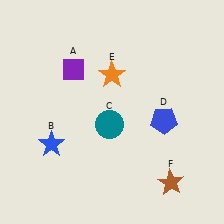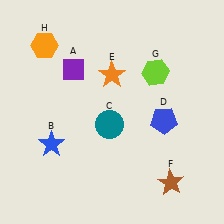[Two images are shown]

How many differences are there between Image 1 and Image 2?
There are 2 differences between the two images.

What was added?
A lime hexagon (G), an orange hexagon (H) were added in Image 2.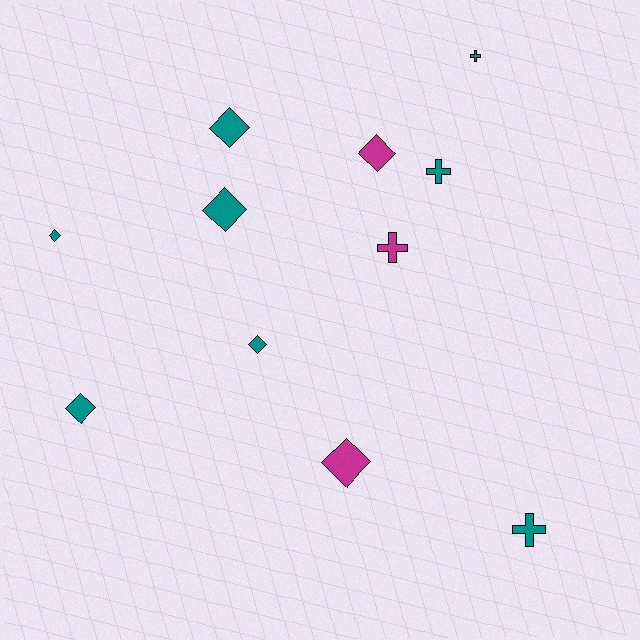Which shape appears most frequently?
Diamond, with 7 objects.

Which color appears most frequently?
Teal, with 8 objects.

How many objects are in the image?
There are 11 objects.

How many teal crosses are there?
There are 3 teal crosses.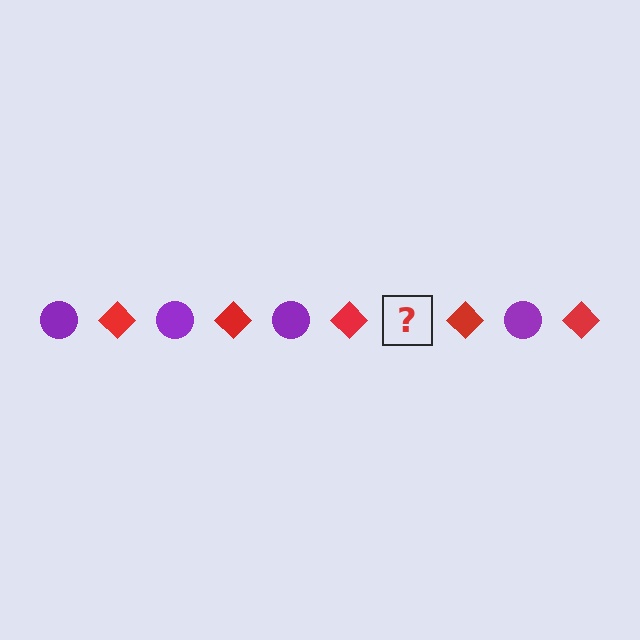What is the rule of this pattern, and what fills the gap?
The rule is that the pattern alternates between purple circle and red diamond. The gap should be filled with a purple circle.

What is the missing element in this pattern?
The missing element is a purple circle.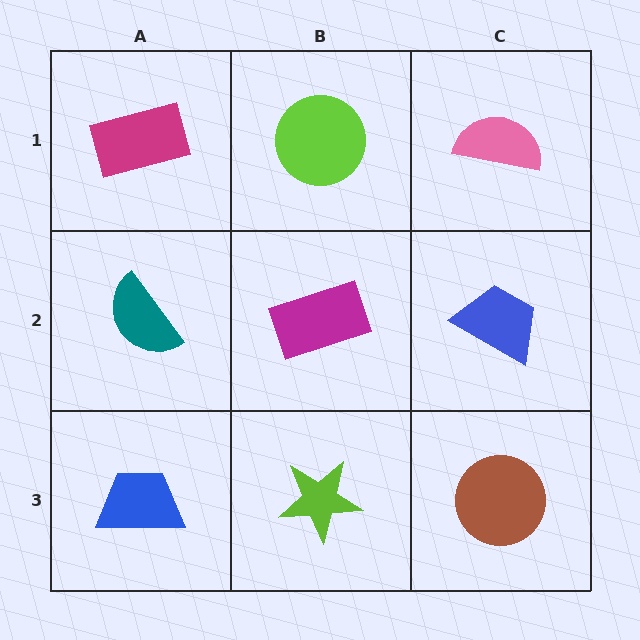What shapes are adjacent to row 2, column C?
A pink semicircle (row 1, column C), a brown circle (row 3, column C), a magenta rectangle (row 2, column B).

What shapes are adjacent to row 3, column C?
A blue trapezoid (row 2, column C), a lime star (row 3, column B).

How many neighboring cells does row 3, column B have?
3.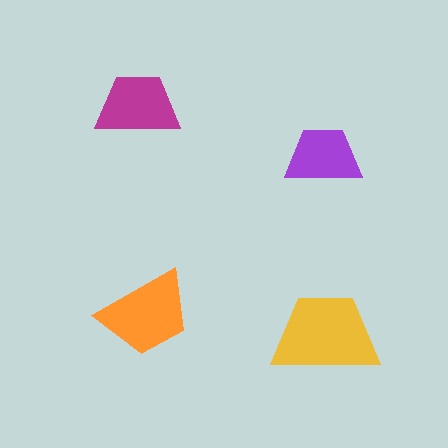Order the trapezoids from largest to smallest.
the yellow one, the orange one, the magenta one, the purple one.